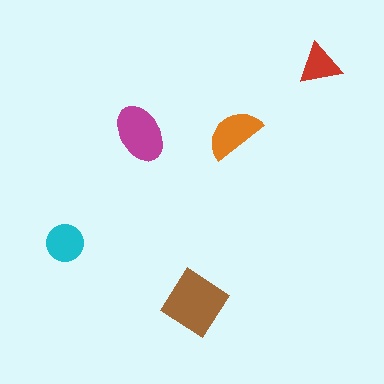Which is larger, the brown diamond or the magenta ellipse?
The brown diamond.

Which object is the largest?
The brown diamond.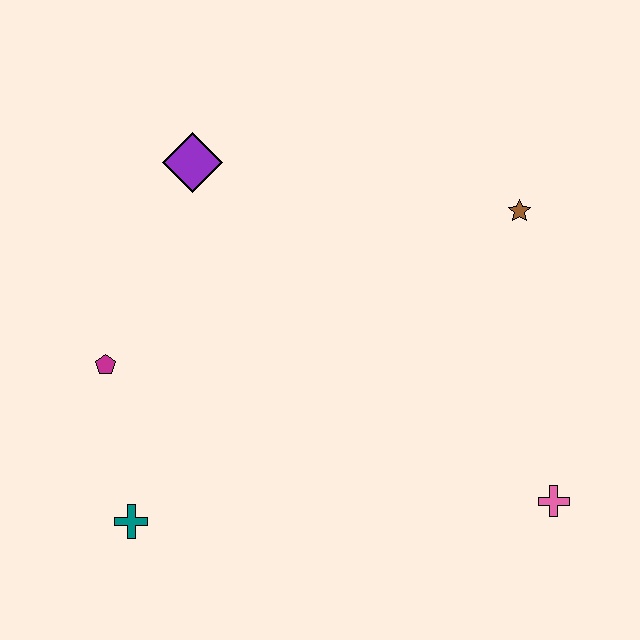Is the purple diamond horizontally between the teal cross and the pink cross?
Yes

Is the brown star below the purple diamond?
Yes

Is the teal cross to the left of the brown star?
Yes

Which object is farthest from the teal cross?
The brown star is farthest from the teal cross.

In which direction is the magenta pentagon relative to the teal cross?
The magenta pentagon is above the teal cross.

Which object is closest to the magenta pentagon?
The teal cross is closest to the magenta pentagon.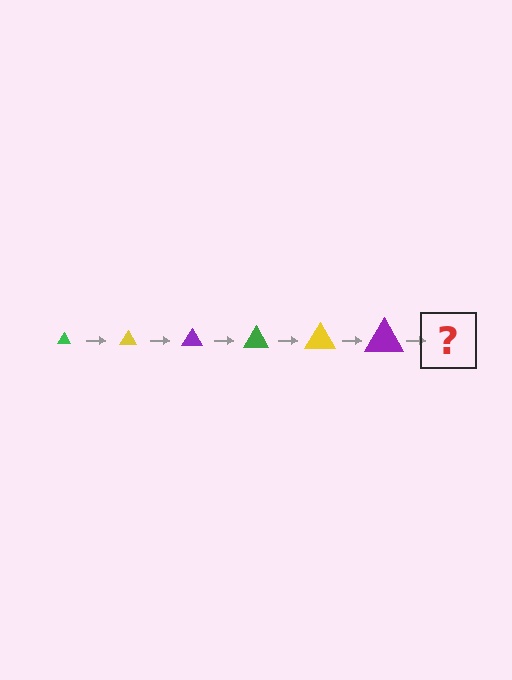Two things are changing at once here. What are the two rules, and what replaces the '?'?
The two rules are that the triangle grows larger each step and the color cycles through green, yellow, and purple. The '?' should be a green triangle, larger than the previous one.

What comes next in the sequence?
The next element should be a green triangle, larger than the previous one.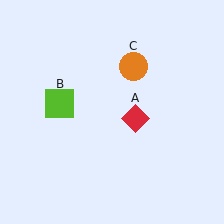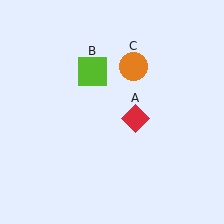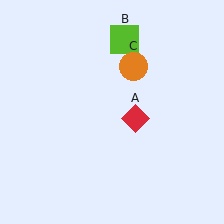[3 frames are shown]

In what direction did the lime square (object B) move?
The lime square (object B) moved up and to the right.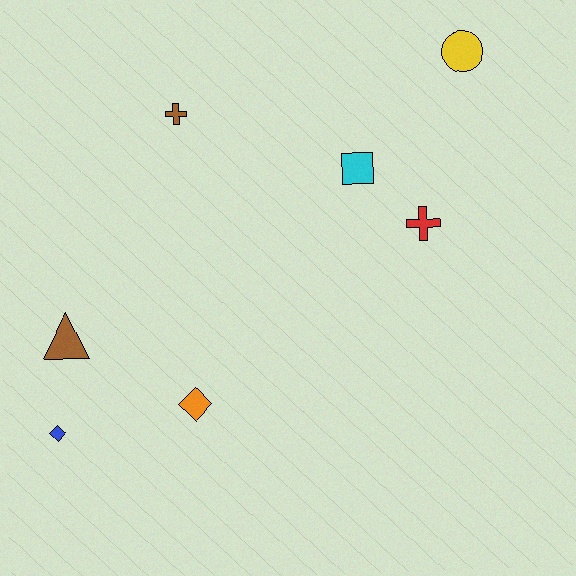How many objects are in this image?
There are 7 objects.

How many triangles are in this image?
There is 1 triangle.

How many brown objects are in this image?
There are 2 brown objects.